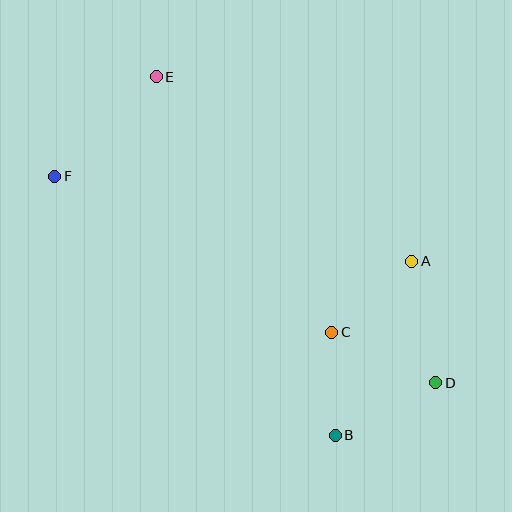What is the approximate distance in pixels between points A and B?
The distance between A and B is approximately 190 pixels.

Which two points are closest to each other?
Points B and C are closest to each other.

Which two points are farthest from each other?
Points D and F are farthest from each other.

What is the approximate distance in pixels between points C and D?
The distance between C and D is approximately 116 pixels.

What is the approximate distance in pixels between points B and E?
The distance between B and E is approximately 401 pixels.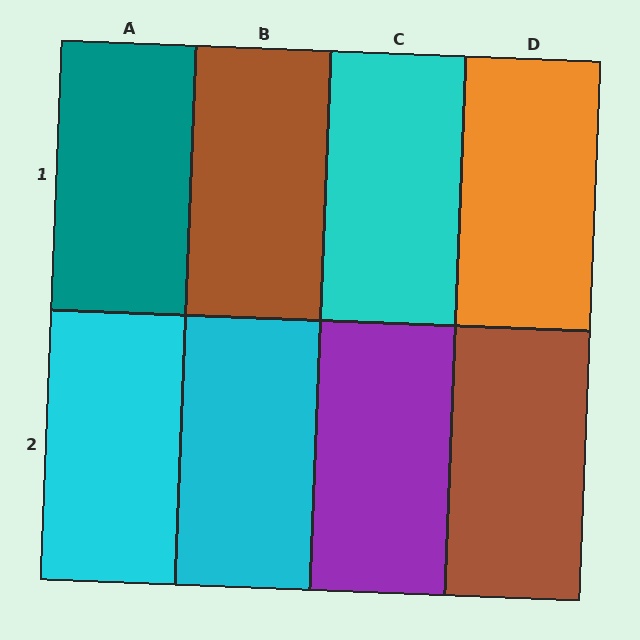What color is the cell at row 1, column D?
Orange.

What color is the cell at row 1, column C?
Cyan.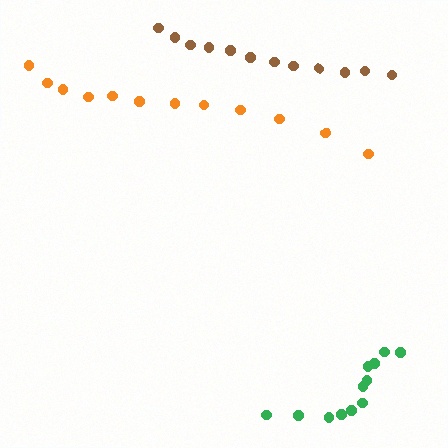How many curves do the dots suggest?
There are 3 distinct paths.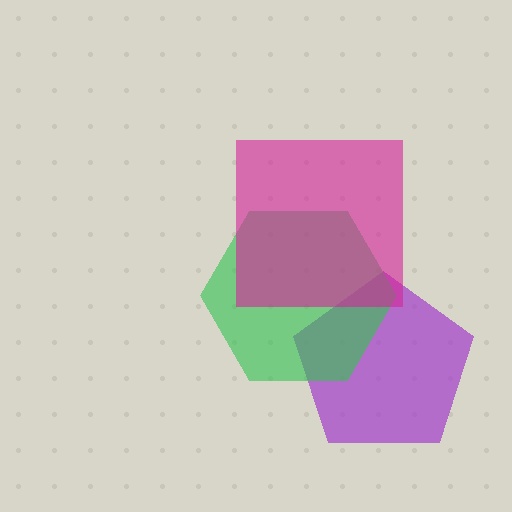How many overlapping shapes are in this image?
There are 3 overlapping shapes in the image.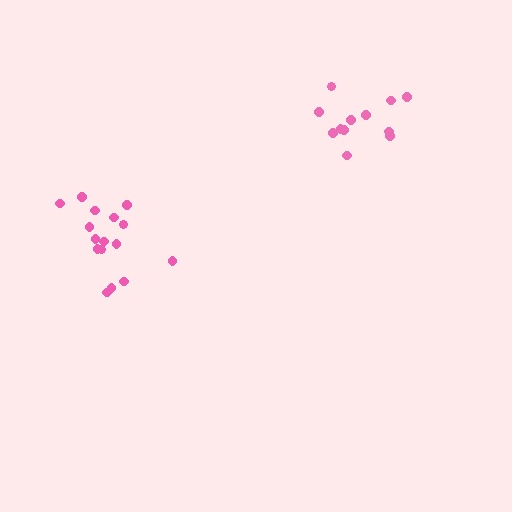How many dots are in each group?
Group 1: 12 dots, Group 2: 16 dots (28 total).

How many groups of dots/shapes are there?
There are 2 groups.